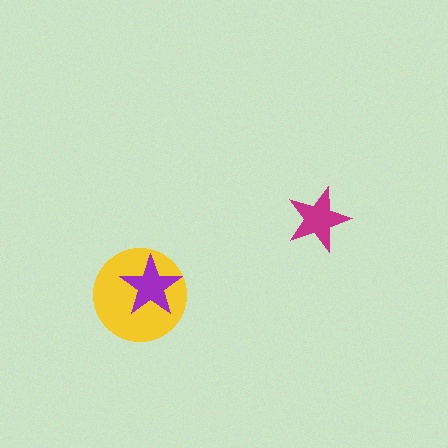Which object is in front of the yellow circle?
The purple star is in front of the yellow circle.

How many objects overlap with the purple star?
1 object overlaps with the purple star.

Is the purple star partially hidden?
No, no other shape covers it.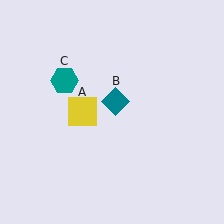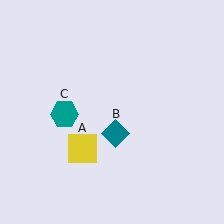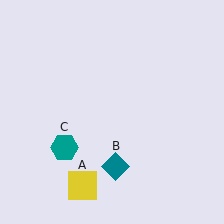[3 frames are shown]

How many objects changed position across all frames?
3 objects changed position: yellow square (object A), teal diamond (object B), teal hexagon (object C).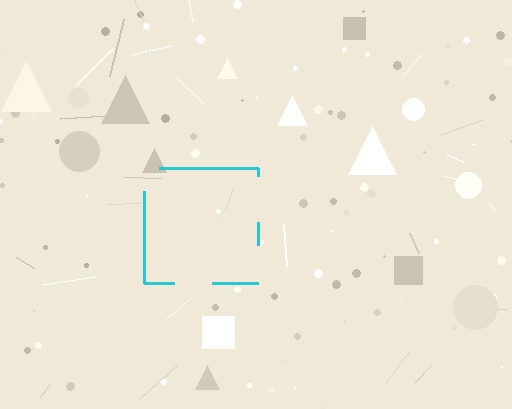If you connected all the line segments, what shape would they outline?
They would outline a square.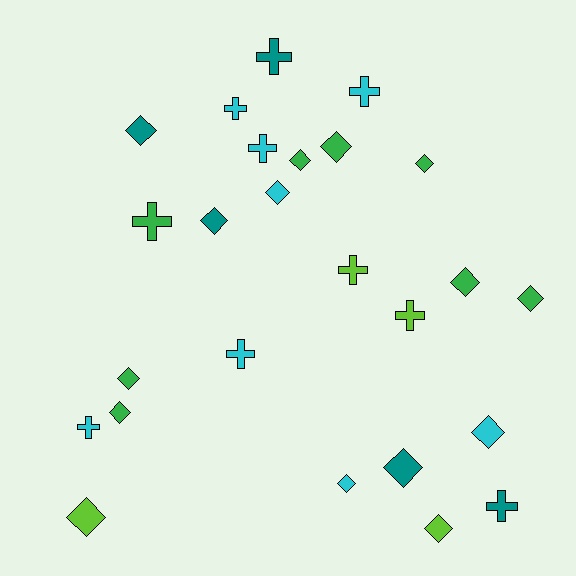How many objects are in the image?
There are 25 objects.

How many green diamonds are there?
There are 7 green diamonds.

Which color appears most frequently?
Cyan, with 8 objects.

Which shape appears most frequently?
Diamond, with 15 objects.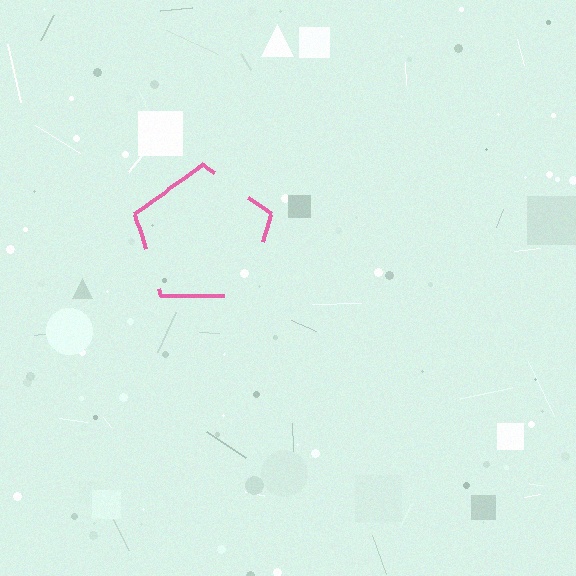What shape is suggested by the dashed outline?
The dashed outline suggests a pentagon.